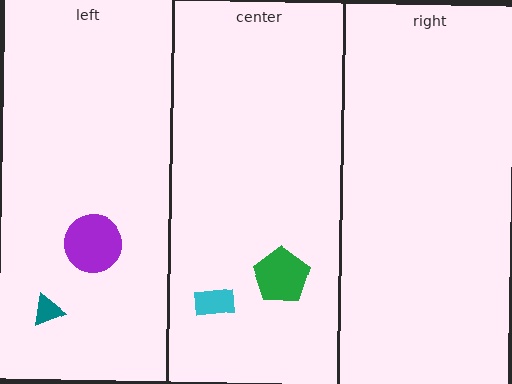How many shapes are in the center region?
2.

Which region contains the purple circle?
The left region.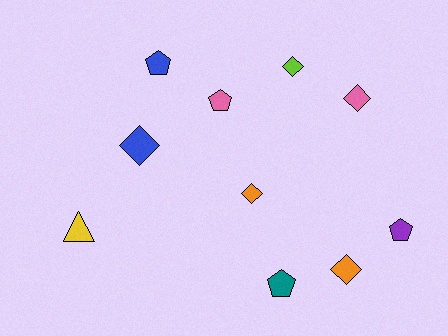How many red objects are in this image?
There are no red objects.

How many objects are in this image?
There are 10 objects.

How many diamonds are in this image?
There are 5 diamonds.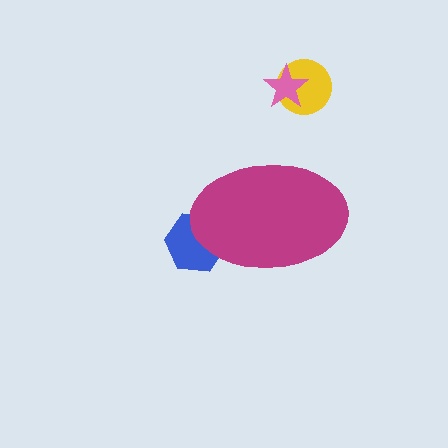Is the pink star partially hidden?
No, the pink star is fully visible.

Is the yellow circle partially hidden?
No, the yellow circle is fully visible.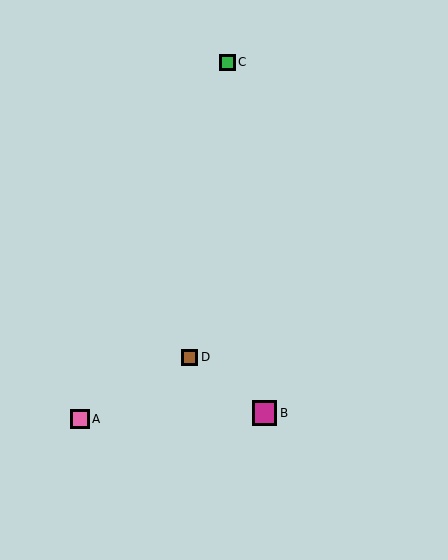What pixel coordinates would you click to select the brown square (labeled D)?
Click at (190, 357) to select the brown square D.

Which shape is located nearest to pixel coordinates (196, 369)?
The brown square (labeled D) at (190, 357) is nearest to that location.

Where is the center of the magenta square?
The center of the magenta square is at (265, 413).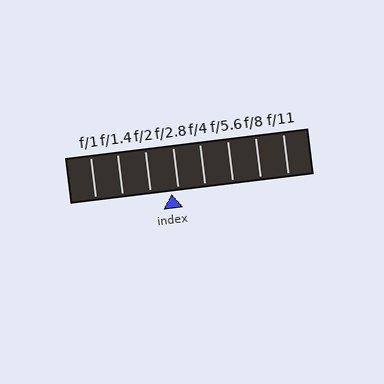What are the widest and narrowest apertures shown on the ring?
The widest aperture shown is f/1 and the narrowest is f/11.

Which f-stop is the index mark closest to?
The index mark is closest to f/2.8.